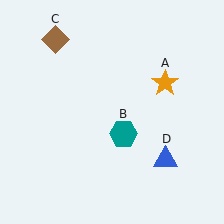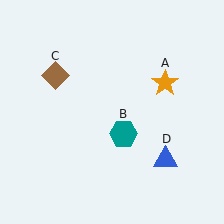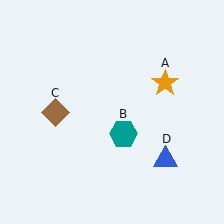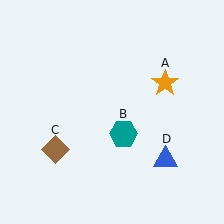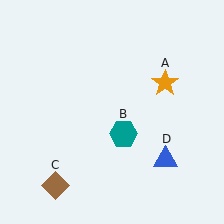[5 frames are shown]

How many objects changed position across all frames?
1 object changed position: brown diamond (object C).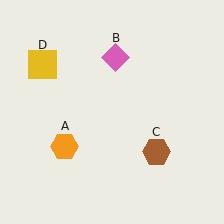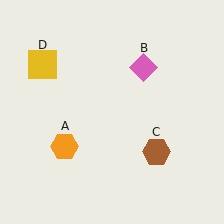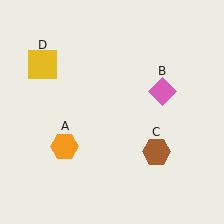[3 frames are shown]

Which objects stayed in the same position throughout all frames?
Orange hexagon (object A) and brown hexagon (object C) and yellow square (object D) remained stationary.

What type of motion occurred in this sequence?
The pink diamond (object B) rotated clockwise around the center of the scene.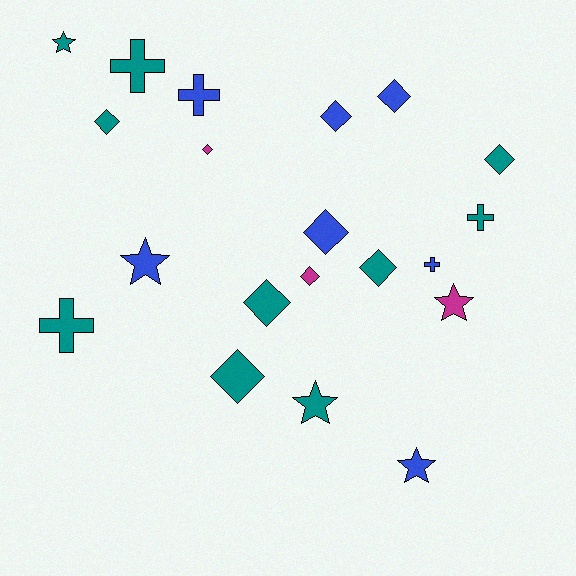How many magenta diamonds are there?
There are 2 magenta diamonds.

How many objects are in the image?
There are 20 objects.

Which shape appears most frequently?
Diamond, with 10 objects.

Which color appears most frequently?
Teal, with 10 objects.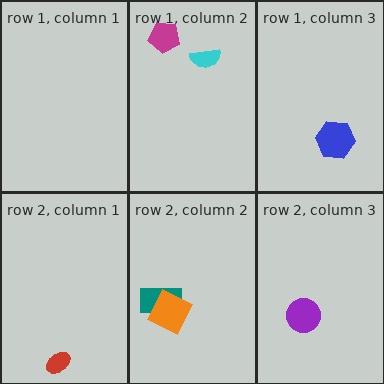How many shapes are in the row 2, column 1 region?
1.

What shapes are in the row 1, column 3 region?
The blue hexagon.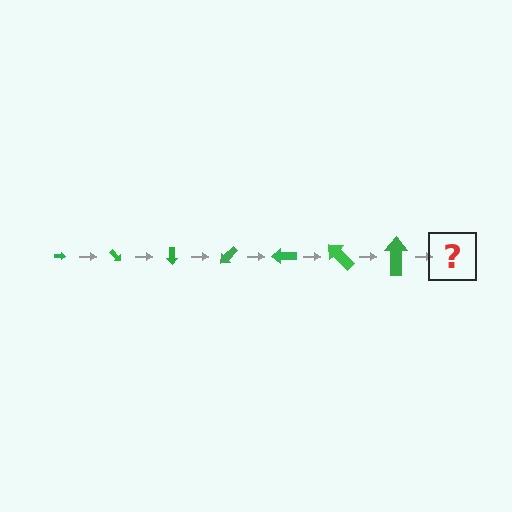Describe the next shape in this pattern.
It should be an arrow, larger than the previous one and rotated 315 degrees from the start.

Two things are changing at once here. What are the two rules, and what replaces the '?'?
The two rules are that the arrow grows larger each step and it rotates 45 degrees each step. The '?' should be an arrow, larger than the previous one and rotated 315 degrees from the start.